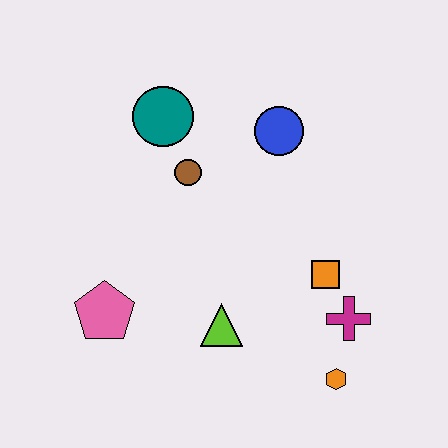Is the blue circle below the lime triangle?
No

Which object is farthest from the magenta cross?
The teal circle is farthest from the magenta cross.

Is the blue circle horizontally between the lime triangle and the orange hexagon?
Yes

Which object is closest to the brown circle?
The teal circle is closest to the brown circle.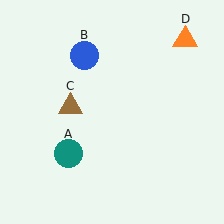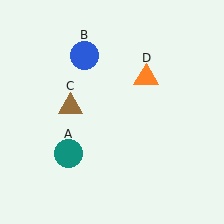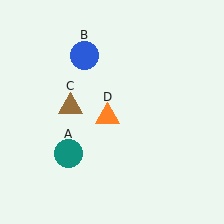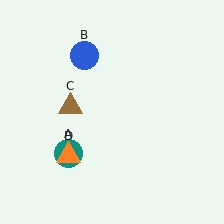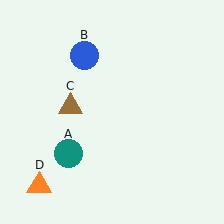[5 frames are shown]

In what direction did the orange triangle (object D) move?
The orange triangle (object D) moved down and to the left.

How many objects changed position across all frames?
1 object changed position: orange triangle (object D).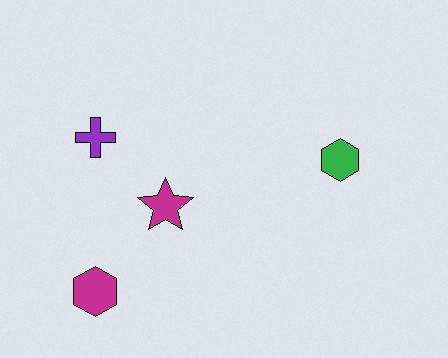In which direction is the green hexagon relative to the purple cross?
The green hexagon is to the right of the purple cross.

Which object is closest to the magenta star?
The purple cross is closest to the magenta star.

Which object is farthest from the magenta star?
The green hexagon is farthest from the magenta star.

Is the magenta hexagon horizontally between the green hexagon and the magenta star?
No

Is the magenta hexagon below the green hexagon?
Yes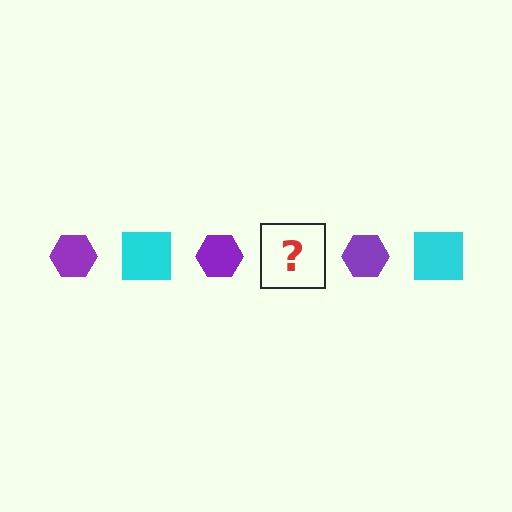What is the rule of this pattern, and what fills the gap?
The rule is that the pattern alternates between purple hexagon and cyan square. The gap should be filled with a cyan square.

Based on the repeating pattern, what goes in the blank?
The blank should be a cyan square.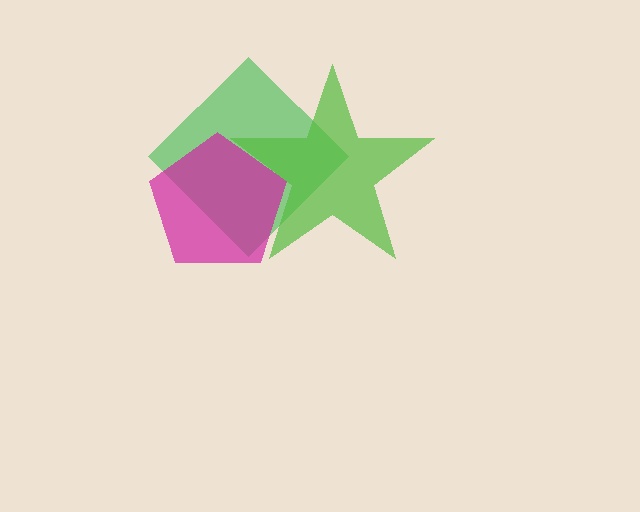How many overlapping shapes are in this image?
There are 3 overlapping shapes in the image.